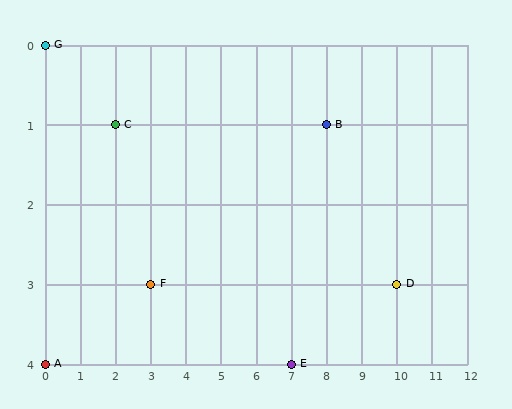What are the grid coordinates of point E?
Point E is at grid coordinates (7, 4).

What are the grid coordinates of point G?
Point G is at grid coordinates (0, 0).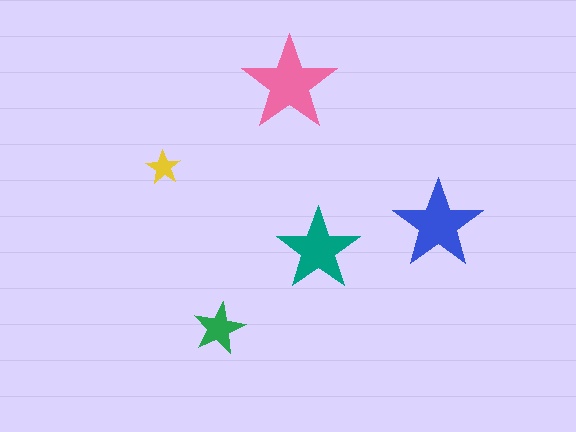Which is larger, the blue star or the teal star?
The blue one.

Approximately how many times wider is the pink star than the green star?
About 2 times wider.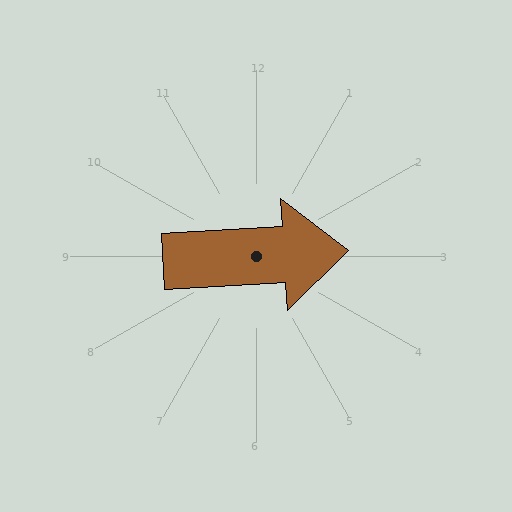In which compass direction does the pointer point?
East.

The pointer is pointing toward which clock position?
Roughly 3 o'clock.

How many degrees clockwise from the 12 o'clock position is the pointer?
Approximately 87 degrees.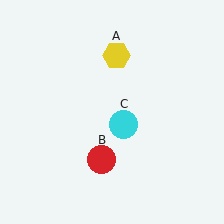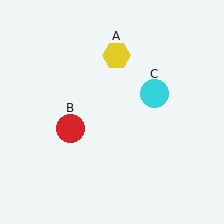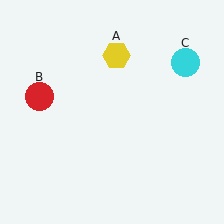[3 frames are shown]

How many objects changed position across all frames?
2 objects changed position: red circle (object B), cyan circle (object C).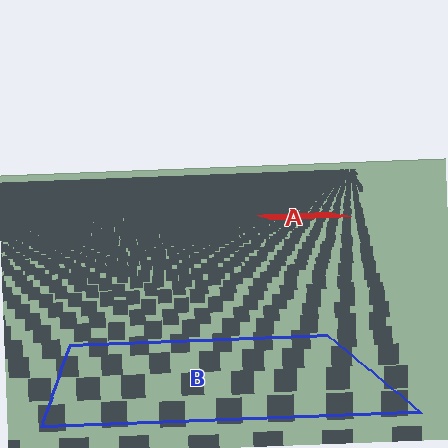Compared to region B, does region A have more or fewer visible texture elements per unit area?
Region A has more texture elements per unit area — they are packed more densely because it is farther away.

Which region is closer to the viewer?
Region B is closer. The texture elements there are larger and more spread out.